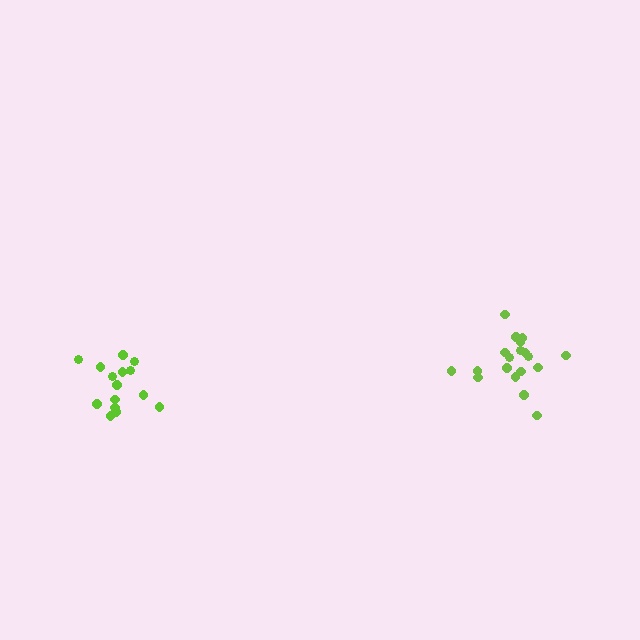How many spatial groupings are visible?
There are 2 spatial groupings.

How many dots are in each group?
Group 1: 19 dots, Group 2: 15 dots (34 total).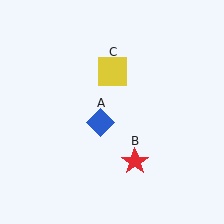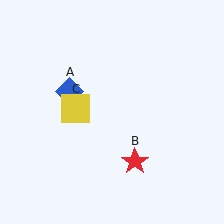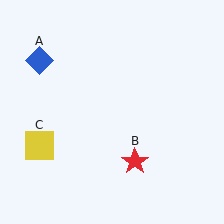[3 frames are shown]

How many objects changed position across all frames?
2 objects changed position: blue diamond (object A), yellow square (object C).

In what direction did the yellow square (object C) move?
The yellow square (object C) moved down and to the left.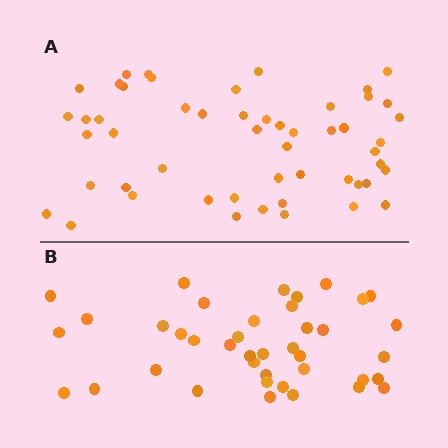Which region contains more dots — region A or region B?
Region A (the top region) has more dots.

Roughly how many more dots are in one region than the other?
Region A has roughly 12 or so more dots than region B.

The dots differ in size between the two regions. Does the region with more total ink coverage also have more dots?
No. Region B has more total ink coverage because its dots are larger, but region A actually contains more individual dots. Total area can be misleading — the number of items is what matters here.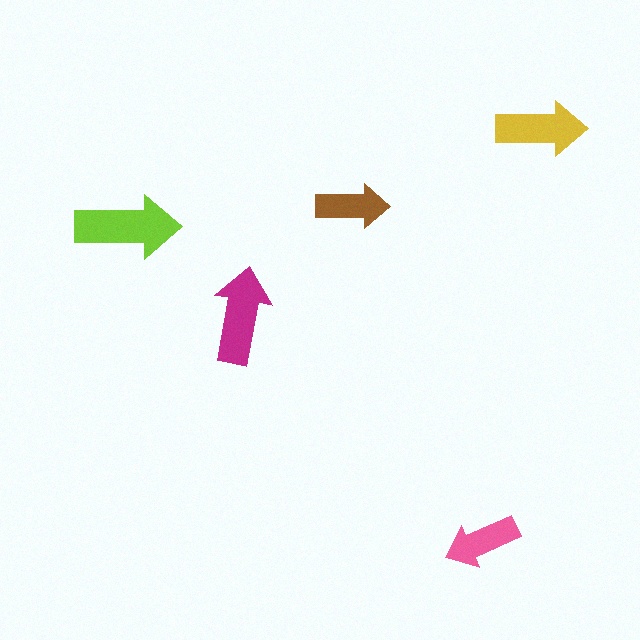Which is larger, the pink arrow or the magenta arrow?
The magenta one.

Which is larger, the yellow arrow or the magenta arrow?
The magenta one.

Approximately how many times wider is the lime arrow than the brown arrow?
About 1.5 times wider.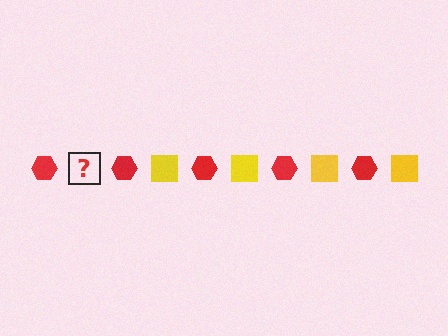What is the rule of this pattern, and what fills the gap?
The rule is that the pattern alternates between red hexagon and yellow square. The gap should be filled with a yellow square.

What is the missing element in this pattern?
The missing element is a yellow square.